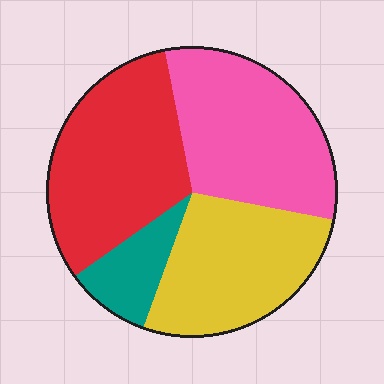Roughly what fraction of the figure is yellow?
Yellow covers about 25% of the figure.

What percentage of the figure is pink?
Pink takes up about one third (1/3) of the figure.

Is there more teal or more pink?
Pink.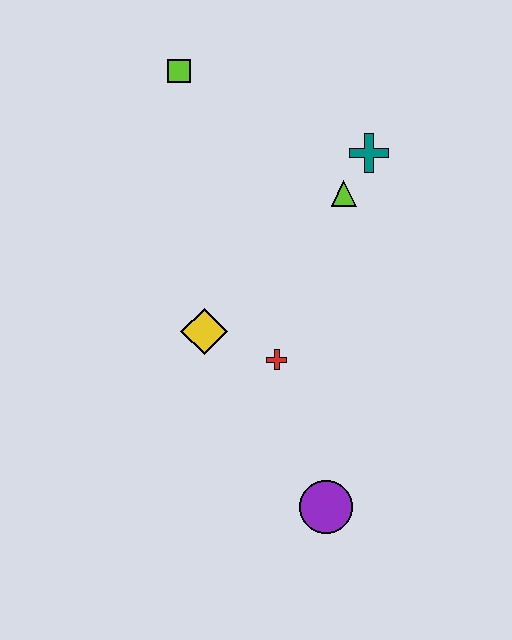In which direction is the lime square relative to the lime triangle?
The lime square is to the left of the lime triangle.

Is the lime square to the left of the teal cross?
Yes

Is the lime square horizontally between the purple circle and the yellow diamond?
No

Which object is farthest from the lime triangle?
The purple circle is farthest from the lime triangle.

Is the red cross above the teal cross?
No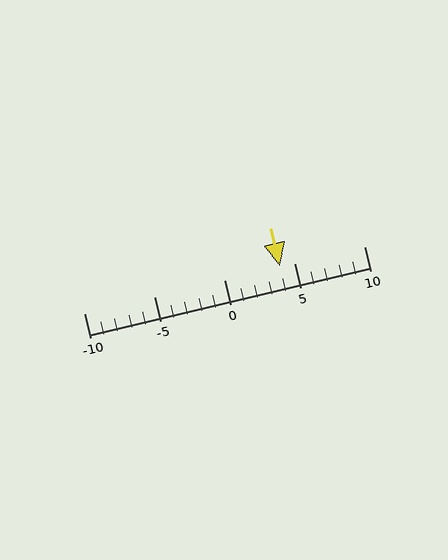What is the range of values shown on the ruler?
The ruler shows values from -10 to 10.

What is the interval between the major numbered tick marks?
The major tick marks are spaced 5 units apart.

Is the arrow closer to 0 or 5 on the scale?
The arrow is closer to 5.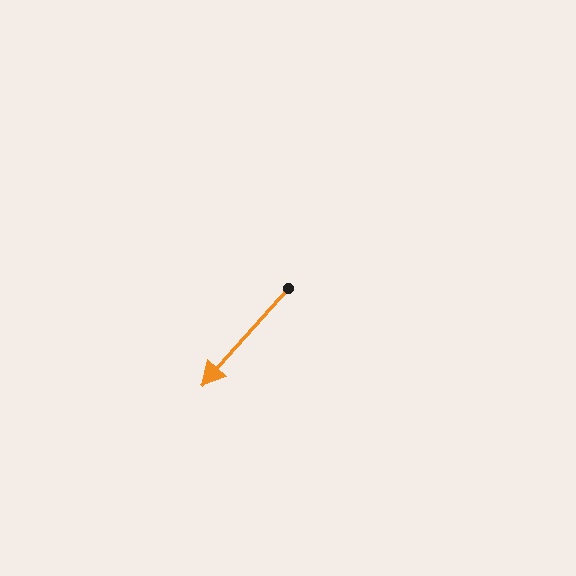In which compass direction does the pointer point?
Southwest.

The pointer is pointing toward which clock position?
Roughly 7 o'clock.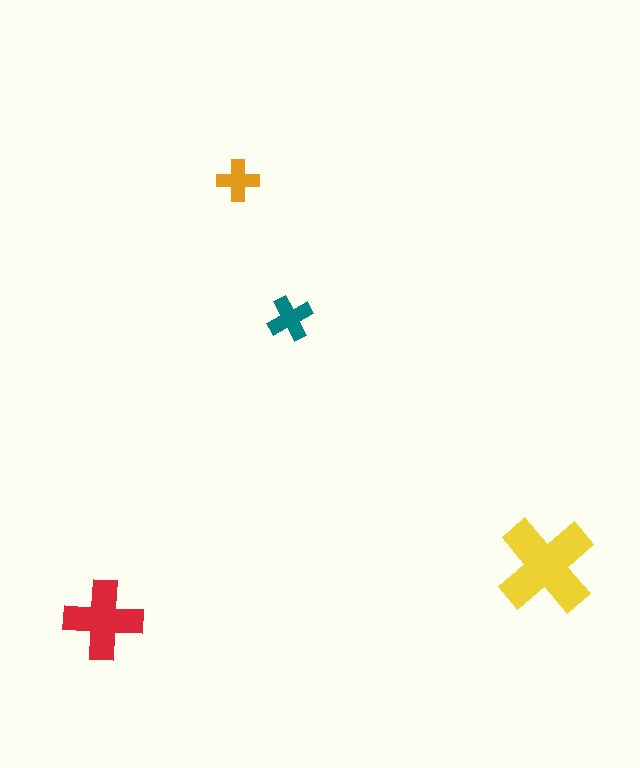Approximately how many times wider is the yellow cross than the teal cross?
About 2 times wider.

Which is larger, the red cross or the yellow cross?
The yellow one.